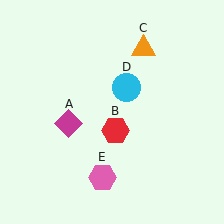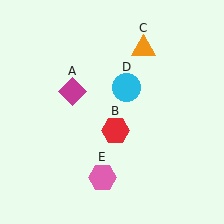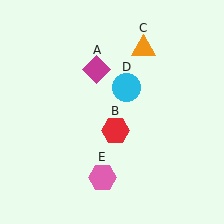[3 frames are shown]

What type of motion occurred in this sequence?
The magenta diamond (object A) rotated clockwise around the center of the scene.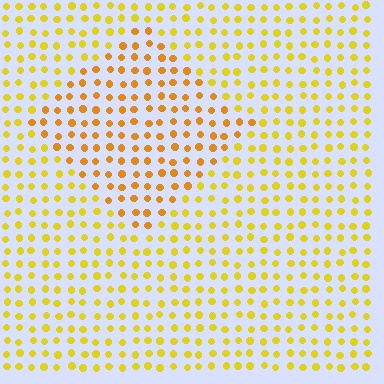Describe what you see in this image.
The image is filled with small yellow elements in a uniform arrangement. A diamond-shaped region is visible where the elements are tinted to a slightly different hue, forming a subtle color boundary.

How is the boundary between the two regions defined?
The boundary is defined purely by a slight shift in hue (about 22 degrees). Spacing, size, and orientation are identical on both sides.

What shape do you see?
I see a diamond.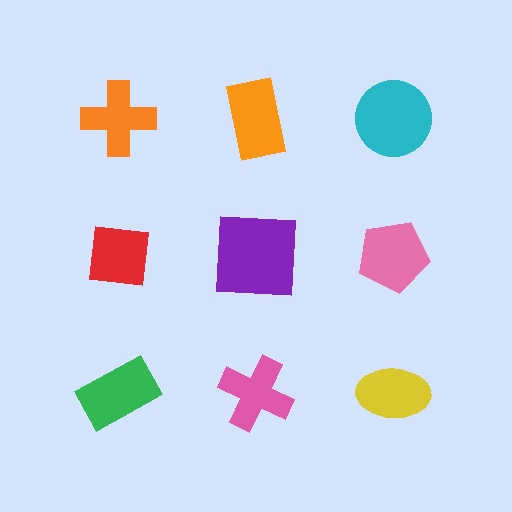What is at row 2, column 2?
A purple square.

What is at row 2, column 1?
A red square.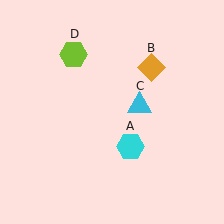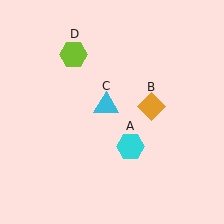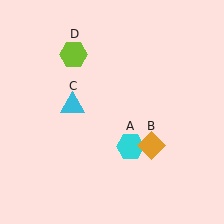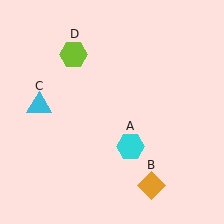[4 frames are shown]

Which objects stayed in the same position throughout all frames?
Cyan hexagon (object A) and lime hexagon (object D) remained stationary.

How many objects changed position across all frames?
2 objects changed position: orange diamond (object B), cyan triangle (object C).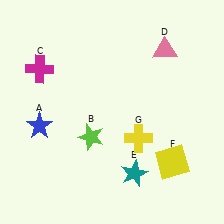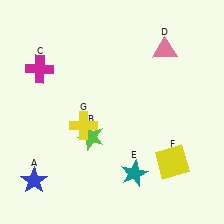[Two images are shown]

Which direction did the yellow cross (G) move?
The yellow cross (G) moved left.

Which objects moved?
The objects that moved are: the blue star (A), the yellow cross (G).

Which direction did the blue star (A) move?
The blue star (A) moved down.